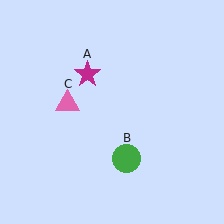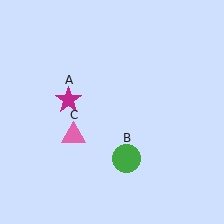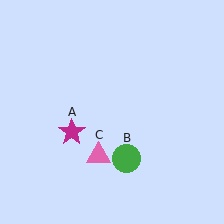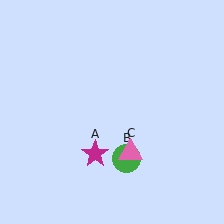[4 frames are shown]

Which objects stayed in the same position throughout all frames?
Green circle (object B) remained stationary.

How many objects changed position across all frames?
2 objects changed position: magenta star (object A), pink triangle (object C).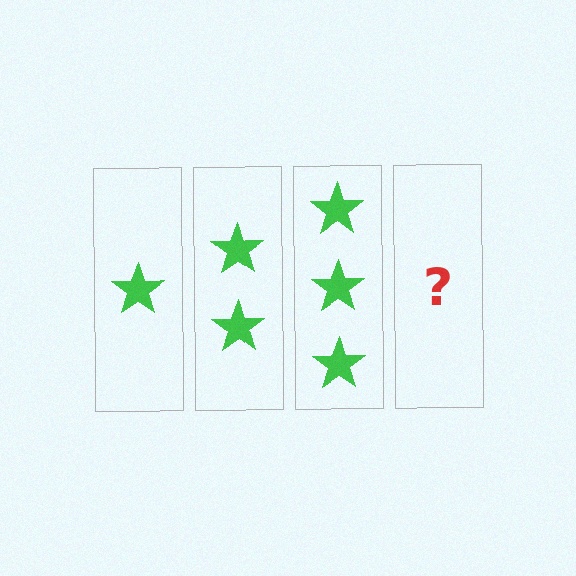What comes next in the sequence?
The next element should be 4 stars.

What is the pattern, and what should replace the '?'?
The pattern is that each step adds one more star. The '?' should be 4 stars.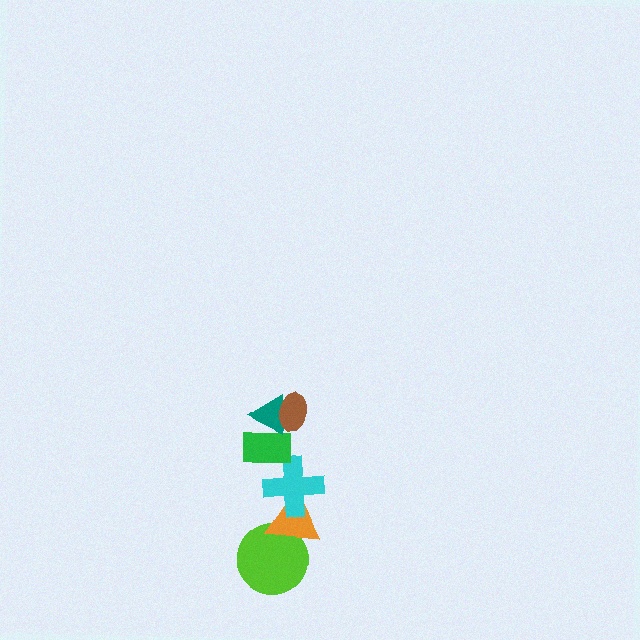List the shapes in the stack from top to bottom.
From top to bottom: the brown ellipse, the teal triangle, the green rectangle, the cyan cross, the orange triangle, the lime circle.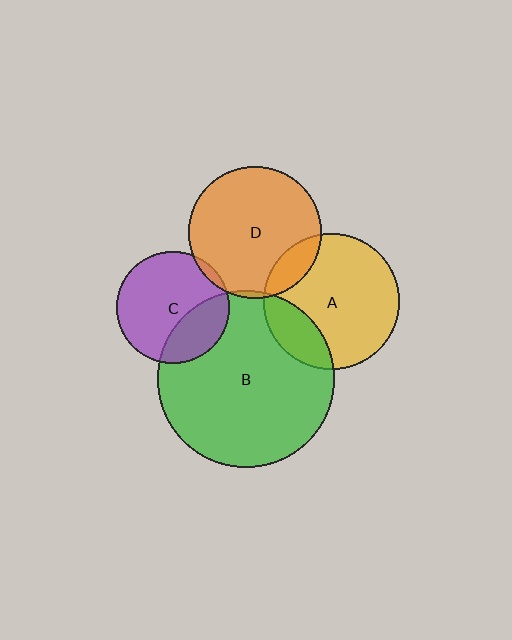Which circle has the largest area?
Circle B (green).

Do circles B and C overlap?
Yes.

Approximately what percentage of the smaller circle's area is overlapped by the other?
Approximately 30%.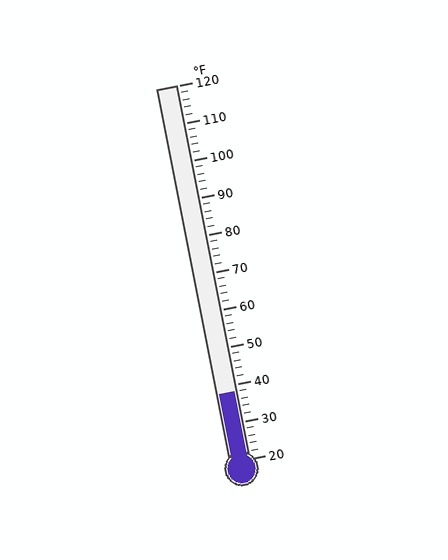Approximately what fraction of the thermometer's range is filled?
The thermometer is filled to approximately 20% of its range.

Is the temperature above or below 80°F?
The temperature is below 80°F.